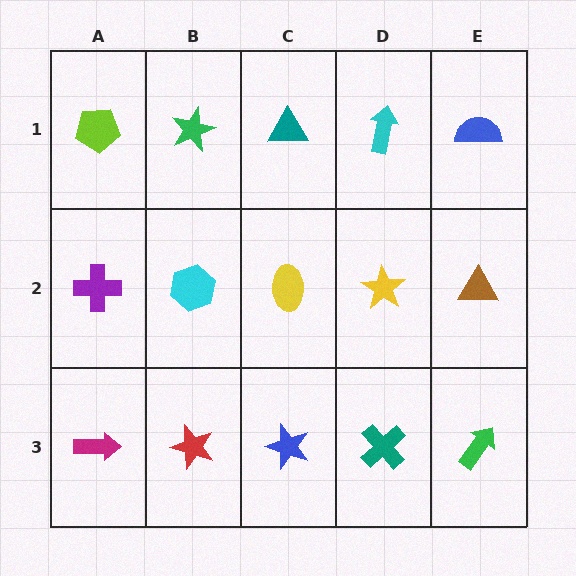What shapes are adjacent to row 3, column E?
A brown triangle (row 2, column E), a teal cross (row 3, column D).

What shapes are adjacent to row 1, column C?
A yellow ellipse (row 2, column C), a green star (row 1, column B), a cyan arrow (row 1, column D).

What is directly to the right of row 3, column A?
A red star.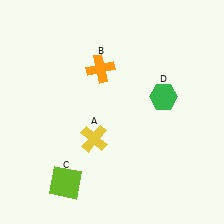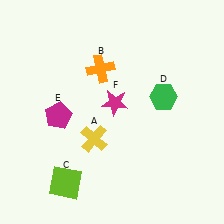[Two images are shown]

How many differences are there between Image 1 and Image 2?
There are 2 differences between the two images.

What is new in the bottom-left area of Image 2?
A magenta pentagon (E) was added in the bottom-left area of Image 2.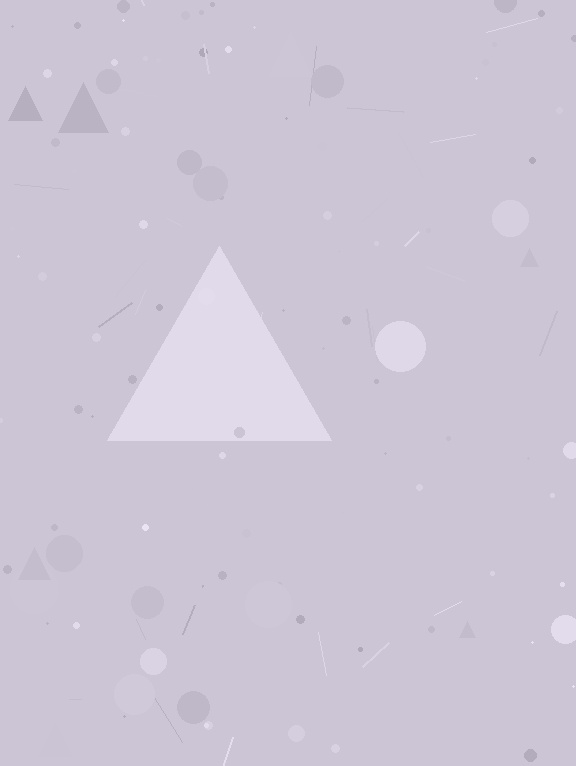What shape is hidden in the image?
A triangle is hidden in the image.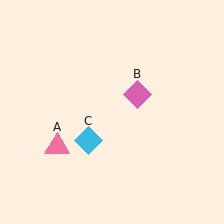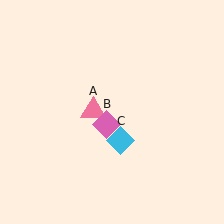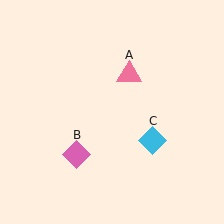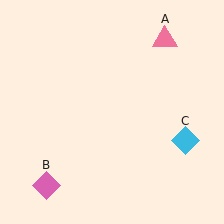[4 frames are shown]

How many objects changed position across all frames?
3 objects changed position: pink triangle (object A), pink diamond (object B), cyan diamond (object C).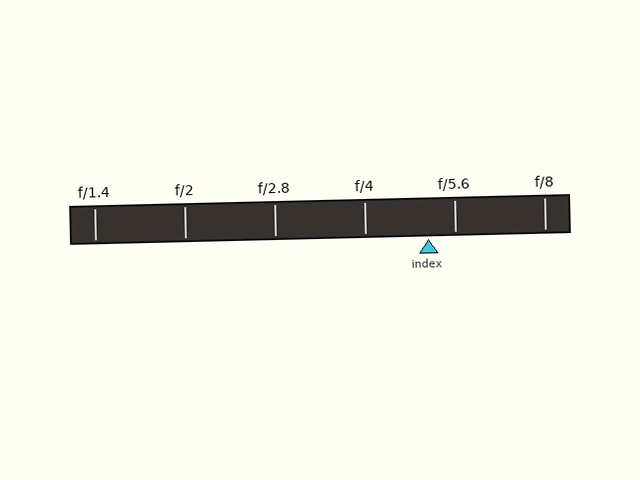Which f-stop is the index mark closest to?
The index mark is closest to f/5.6.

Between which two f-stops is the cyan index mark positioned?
The index mark is between f/4 and f/5.6.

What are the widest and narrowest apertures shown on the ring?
The widest aperture shown is f/1.4 and the narrowest is f/8.